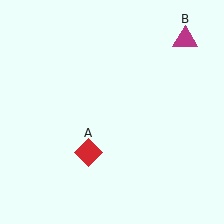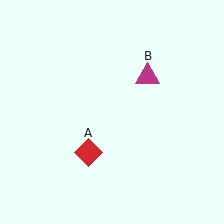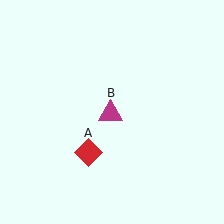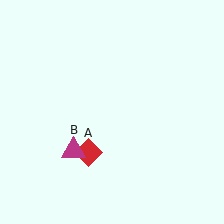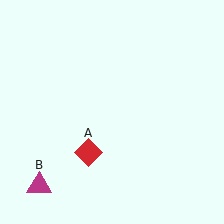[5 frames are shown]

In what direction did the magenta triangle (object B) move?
The magenta triangle (object B) moved down and to the left.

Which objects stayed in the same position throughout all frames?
Red diamond (object A) remained stationary.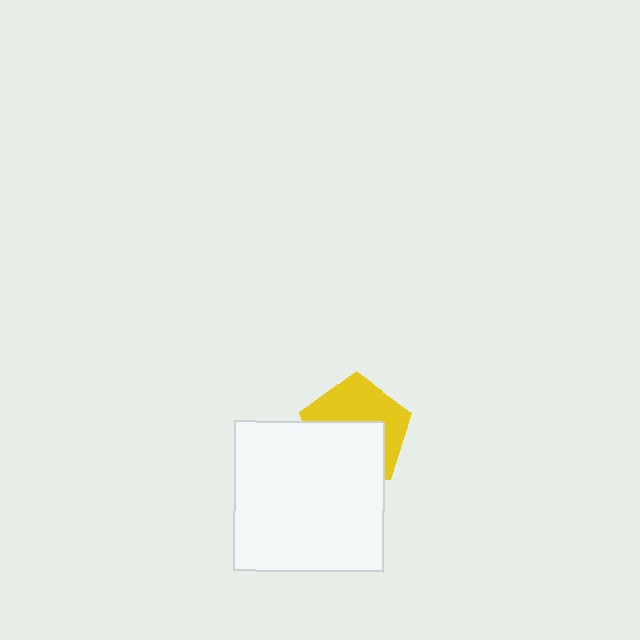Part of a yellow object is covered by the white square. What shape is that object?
It is a pentagon.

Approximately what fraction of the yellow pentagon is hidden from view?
Roughly 50% of the yellow pentagon is hidden behind the white square.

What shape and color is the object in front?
The object in front is a white square.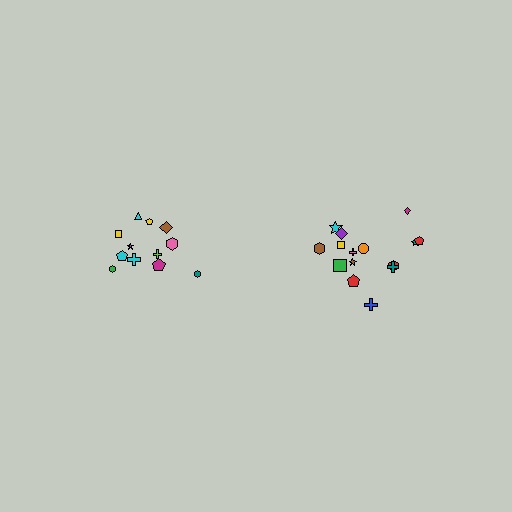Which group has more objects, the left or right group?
The right group.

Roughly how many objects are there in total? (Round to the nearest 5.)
Roughly 25 objects in total.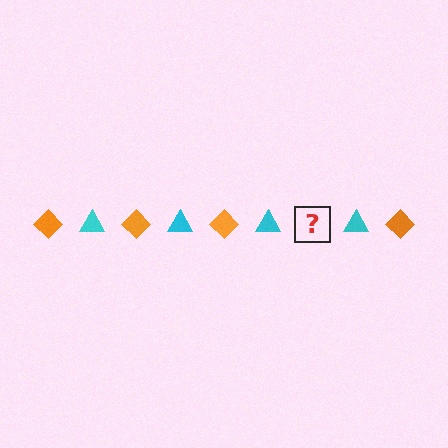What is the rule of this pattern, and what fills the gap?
The rule is that the pattern alternates between orange diamond and cyan triangle. The gap should be filled with an orange diamond.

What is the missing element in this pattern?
The missing element is an orange diamond.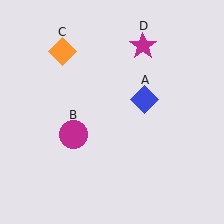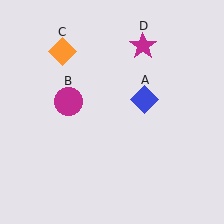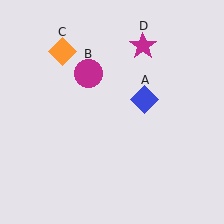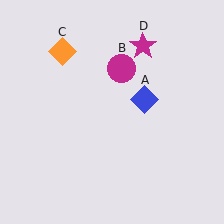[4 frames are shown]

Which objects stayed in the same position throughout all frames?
Blue diamond (object A) and orange diamond (object C) and magenta star (object D) remained stationary.